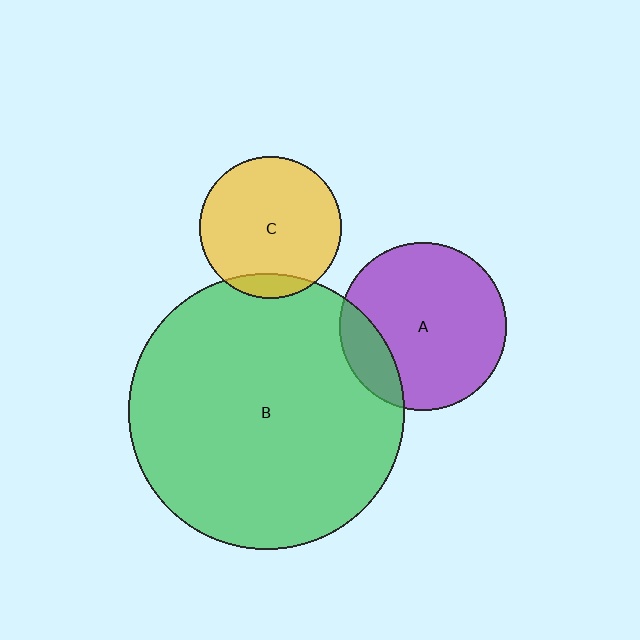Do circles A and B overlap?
Yes.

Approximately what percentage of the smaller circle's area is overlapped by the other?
Approximately 15%.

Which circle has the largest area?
Circle B (green).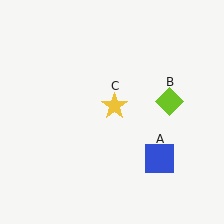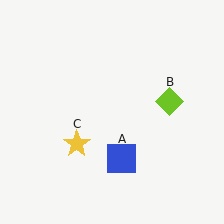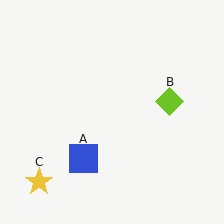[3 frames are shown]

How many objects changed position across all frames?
2 objects changed position: blue square (object A), yellow star (object C).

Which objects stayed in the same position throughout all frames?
Lime diamond (object B) remained stationary.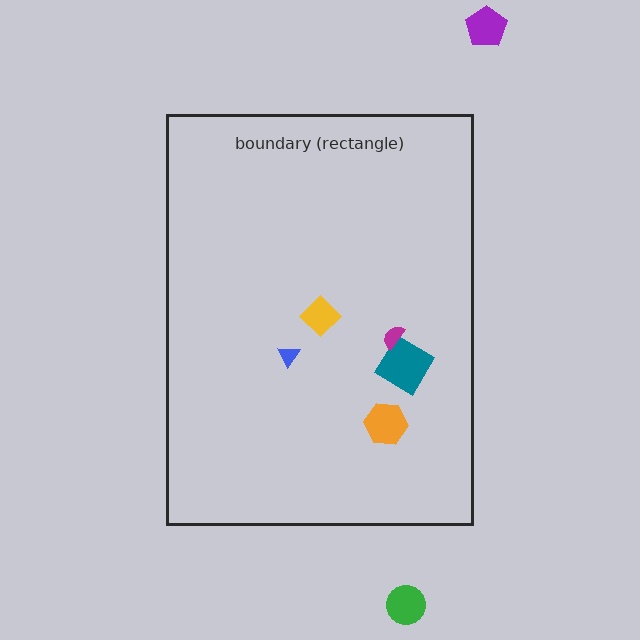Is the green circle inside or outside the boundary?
Outside.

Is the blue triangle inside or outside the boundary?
Inside.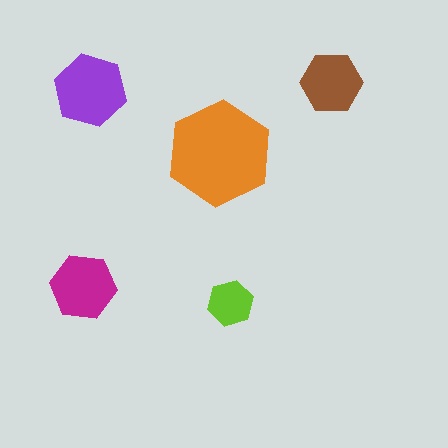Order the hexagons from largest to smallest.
the orange one, the purple one, the magenta one, the brown one, the lime one.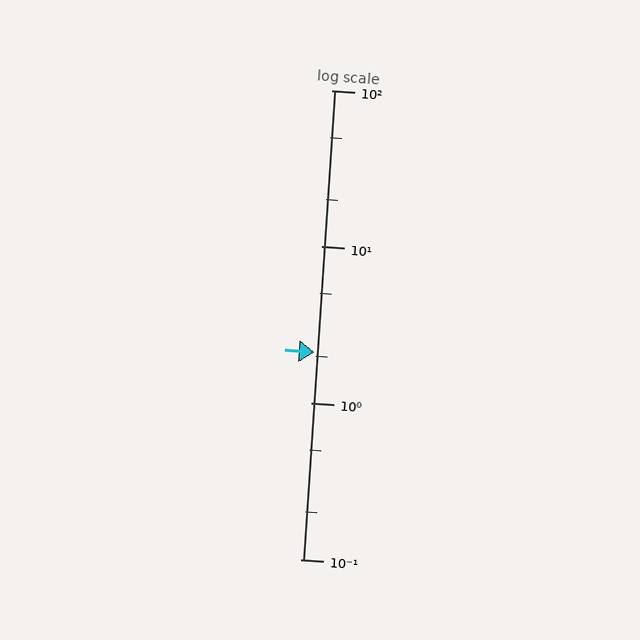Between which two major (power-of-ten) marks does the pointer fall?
The pointer is between 1 and 10.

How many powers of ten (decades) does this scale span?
The scale spans 3 decades, from 0.1 to 100.